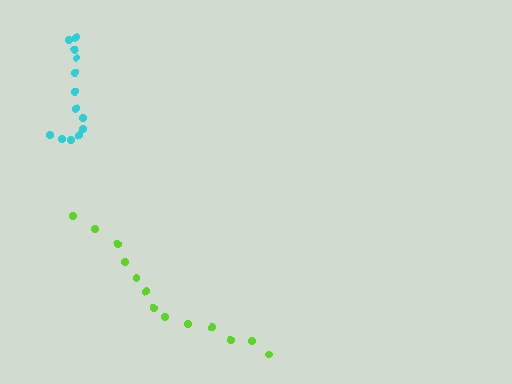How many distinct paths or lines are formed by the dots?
There are 2 distinct paths.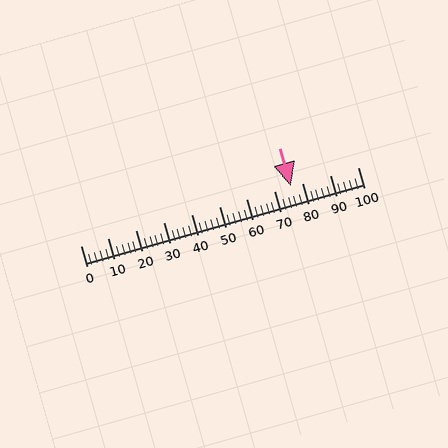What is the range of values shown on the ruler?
The ruler shows values from 0 to 100.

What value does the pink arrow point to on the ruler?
The pink arrow points to approximately 76.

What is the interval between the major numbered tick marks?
The major tick marks are spaced 10 units apart.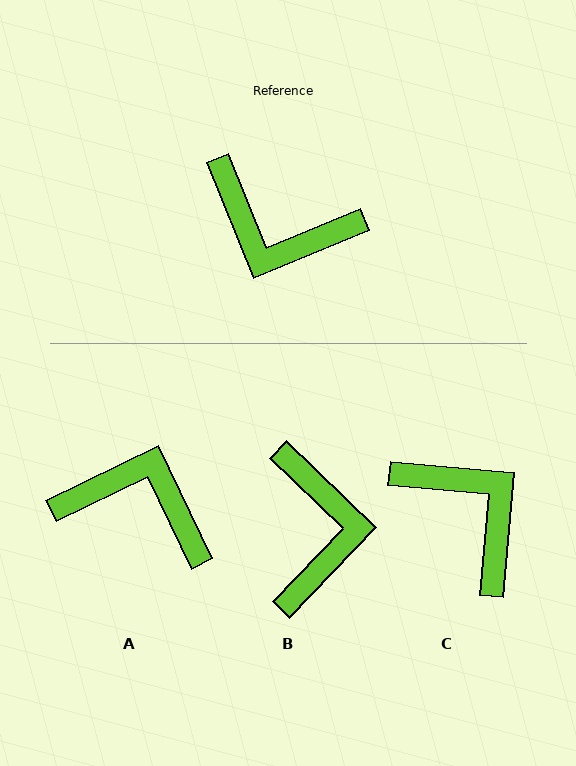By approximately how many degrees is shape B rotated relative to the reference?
Approximately 114 degrees counter-clockwise.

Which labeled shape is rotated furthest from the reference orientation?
A, about 177 degrees away.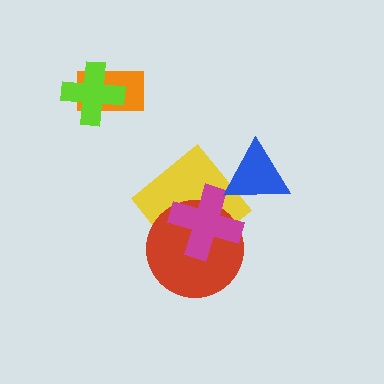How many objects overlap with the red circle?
2 objects overlap with the red circle.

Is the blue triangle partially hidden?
No, no other shape covers it.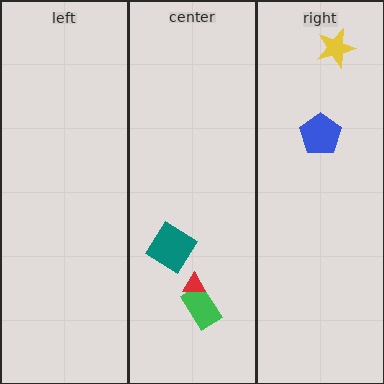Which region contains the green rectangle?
The center region.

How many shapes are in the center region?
3.